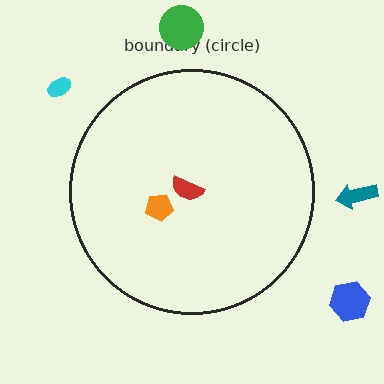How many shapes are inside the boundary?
2 inside, 4 outside.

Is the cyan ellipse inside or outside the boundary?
Outside.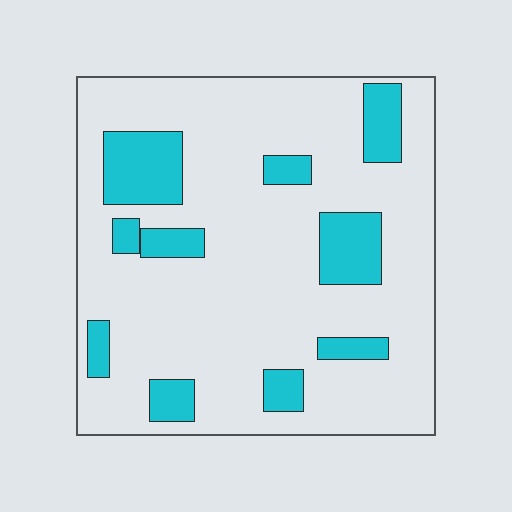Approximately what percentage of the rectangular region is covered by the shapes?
Approximately 20%.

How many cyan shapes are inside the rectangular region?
10.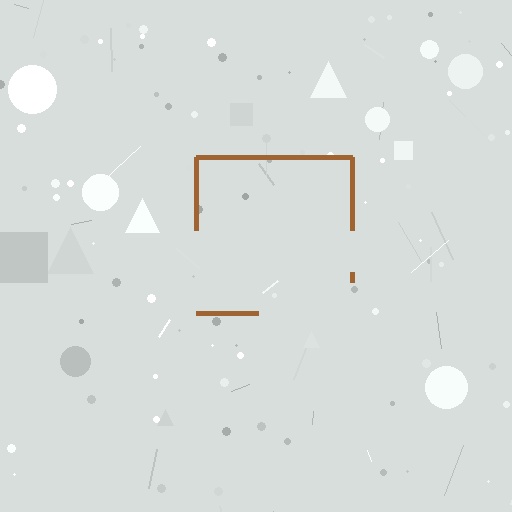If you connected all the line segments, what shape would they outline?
They would outline a square.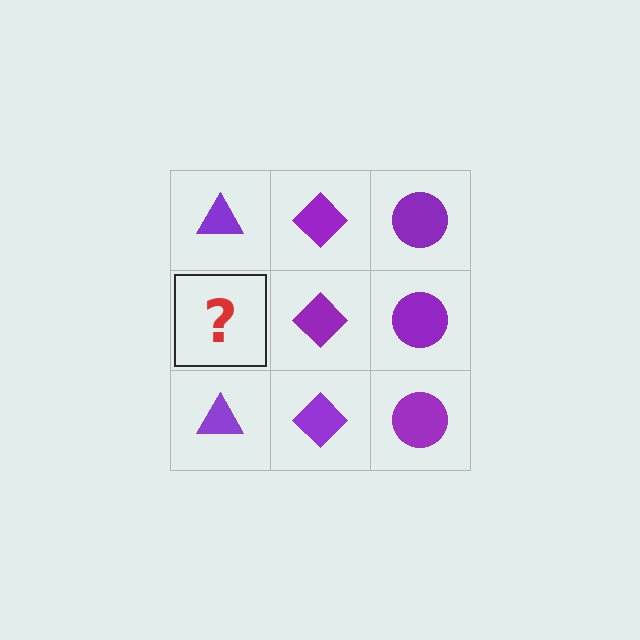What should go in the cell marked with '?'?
The missing cell should contain a purple triangle.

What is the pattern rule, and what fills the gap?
The rule is that each column has a consistent shape. The gap should be filled with a purple triangle.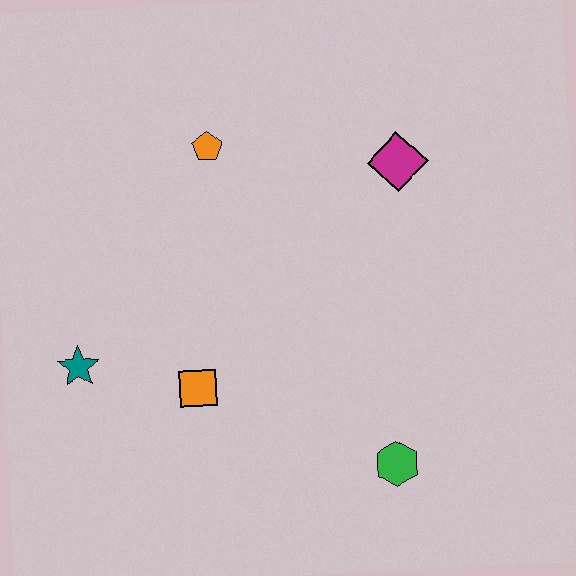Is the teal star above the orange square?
Yes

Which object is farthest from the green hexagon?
The orange pentagon is farthest from the green hexagon.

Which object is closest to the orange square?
The teal star is closest to the orange square.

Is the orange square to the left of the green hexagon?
Yes